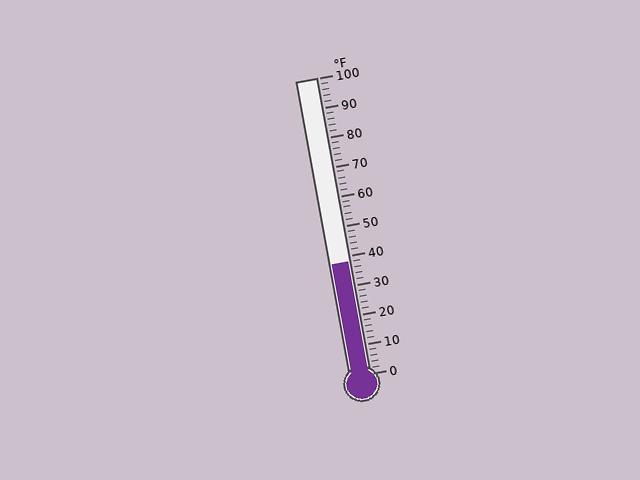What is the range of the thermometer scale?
The thermometer scale ranges from 0°F to 100°F.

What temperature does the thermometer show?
The thermometer shows approximately 38°F.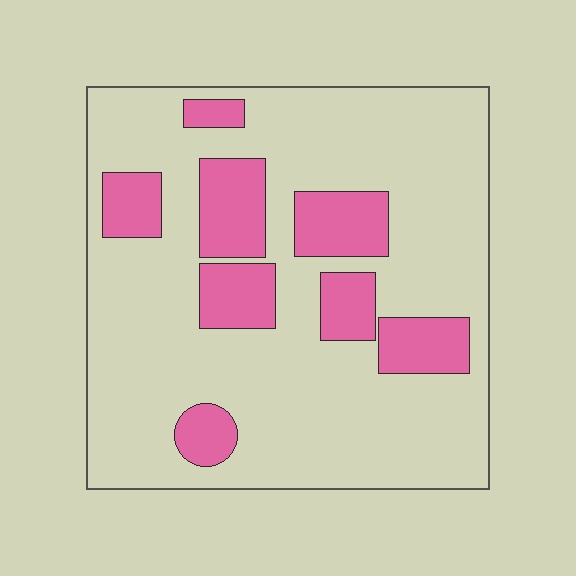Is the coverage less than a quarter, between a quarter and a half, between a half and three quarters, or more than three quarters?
Less than a quarter.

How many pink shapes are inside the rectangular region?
8.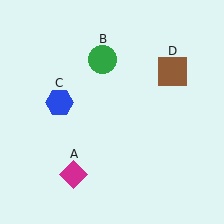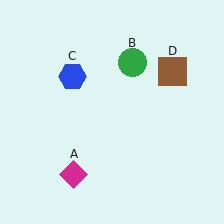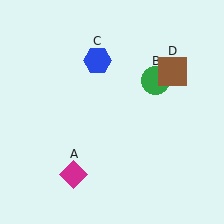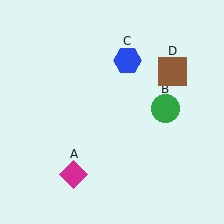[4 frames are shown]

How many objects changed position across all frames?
2 objects changed position: green circle (object B), blue hexagon (object C).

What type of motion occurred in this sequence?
The green circle (object B), blue hexagon (object C) rotated clockwise around the center of the scene.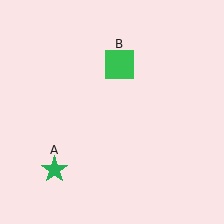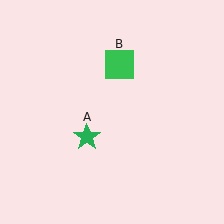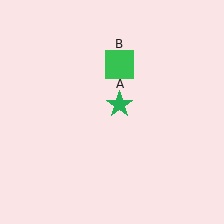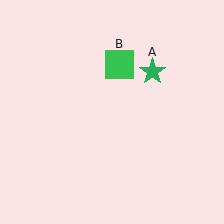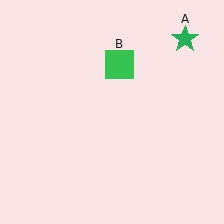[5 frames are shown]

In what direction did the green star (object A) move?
The green star (object A) moved up and to the right.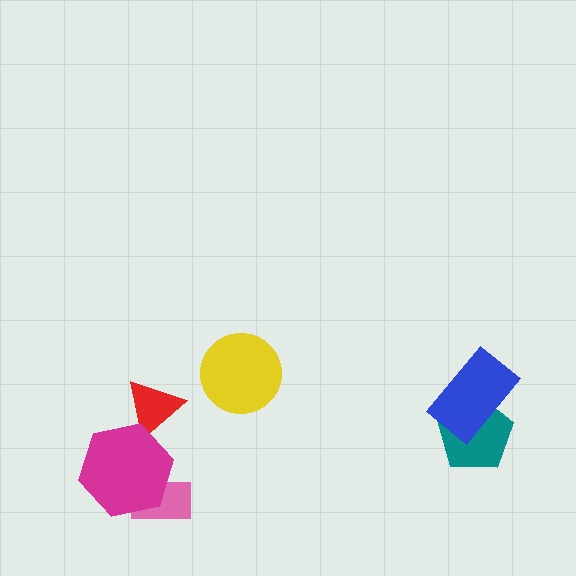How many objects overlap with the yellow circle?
0 objects overlap with the yellow circle.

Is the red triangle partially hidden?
Yes, it is partially covered by another shape.